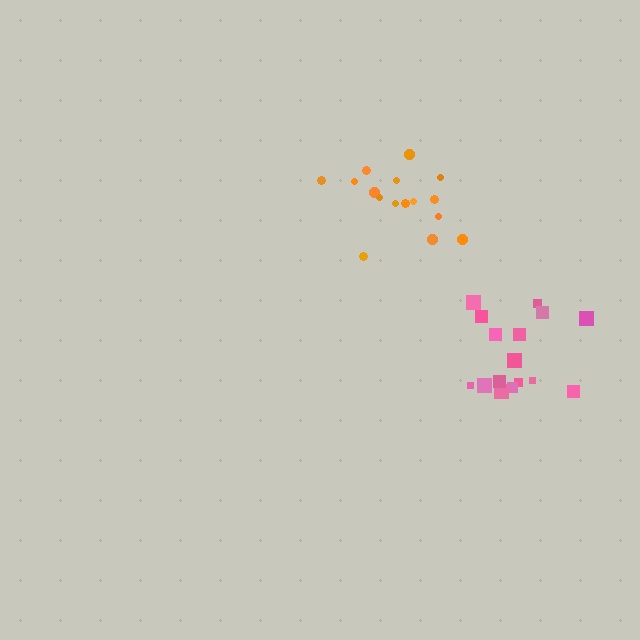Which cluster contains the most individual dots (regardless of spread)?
Pink (16).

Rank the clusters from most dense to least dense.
pink, orange.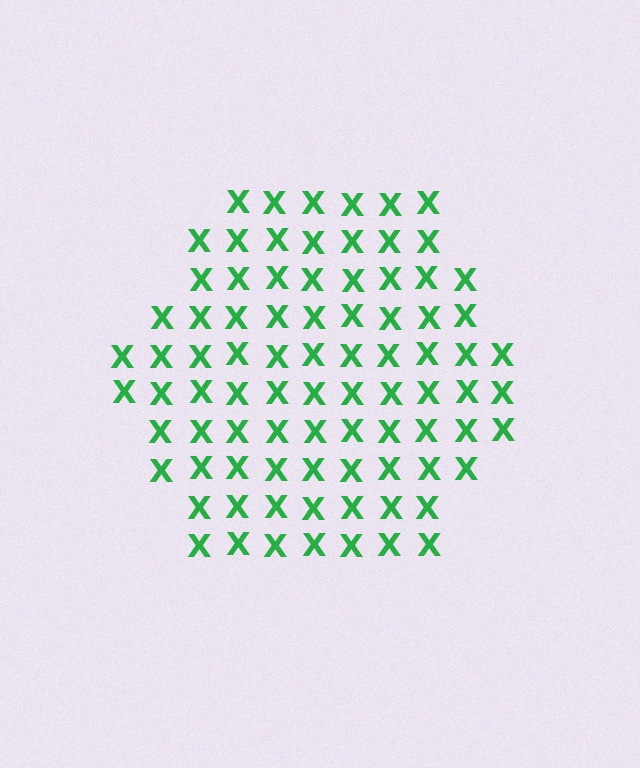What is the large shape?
The large shape is a hexagon.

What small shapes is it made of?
It is made of small letter X's.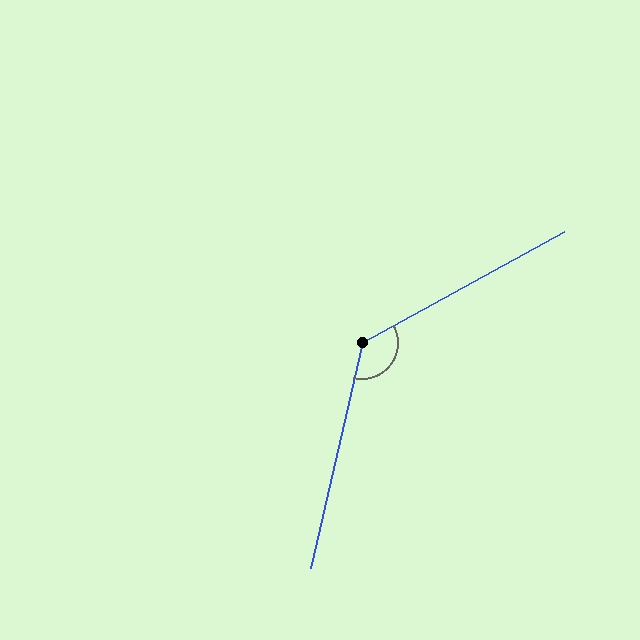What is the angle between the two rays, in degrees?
Approximately 132 degrees.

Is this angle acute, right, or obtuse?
It is obtuse.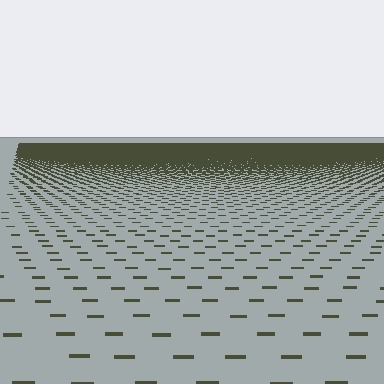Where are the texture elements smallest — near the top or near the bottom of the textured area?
Near the top.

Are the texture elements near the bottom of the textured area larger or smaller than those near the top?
Larger. Near the bottom, elements are closer to the viewer and appear at a bigger on-screen size.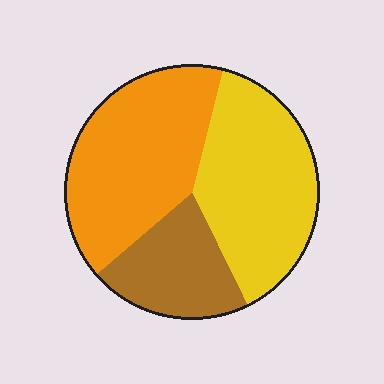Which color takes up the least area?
Brown, at roughly 20%.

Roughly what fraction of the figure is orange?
Orange takes up about two fifths (2/5) of the figure.